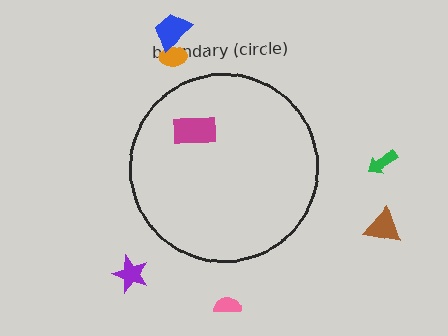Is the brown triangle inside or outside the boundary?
Outside.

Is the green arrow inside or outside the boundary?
Outside.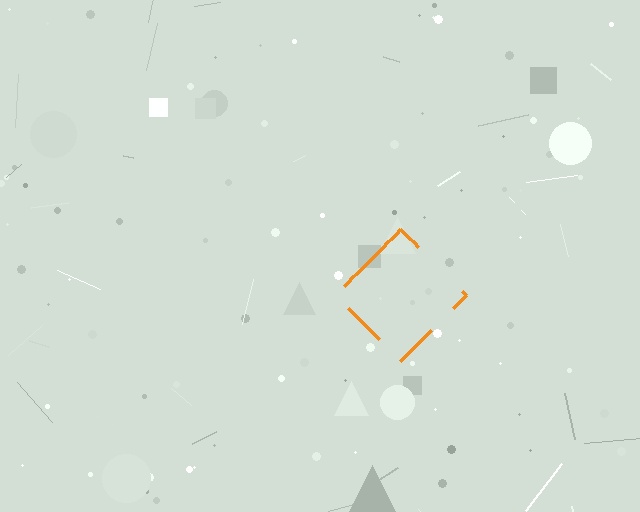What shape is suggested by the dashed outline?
The dashed outline suggests a diamond.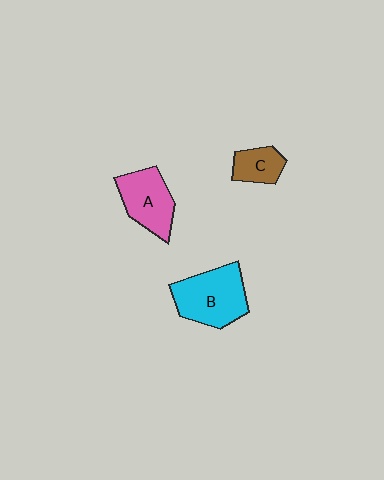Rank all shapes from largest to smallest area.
From largest to smallest: B (cyan), A (pink), C (brown).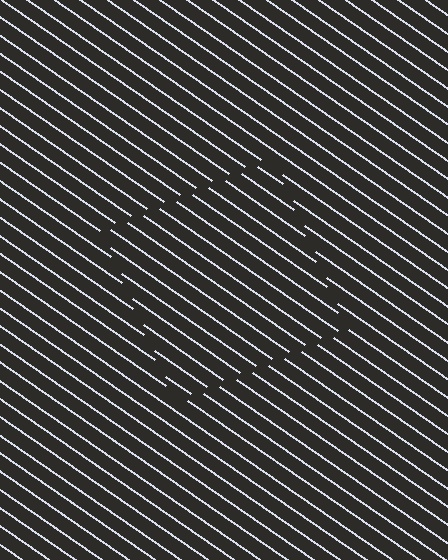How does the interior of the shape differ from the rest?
The interior of the shape contains the same grating, shifted by half a period — the contour is defined by the phase discontinuity where line-ends from the inner and outer gratings abut.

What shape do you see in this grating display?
An illusory square. The interior of the shape contains the same grating, shifted by half a period — the contour is defined by the phase discontinuity where line-ends from the inner and outer gratings abut.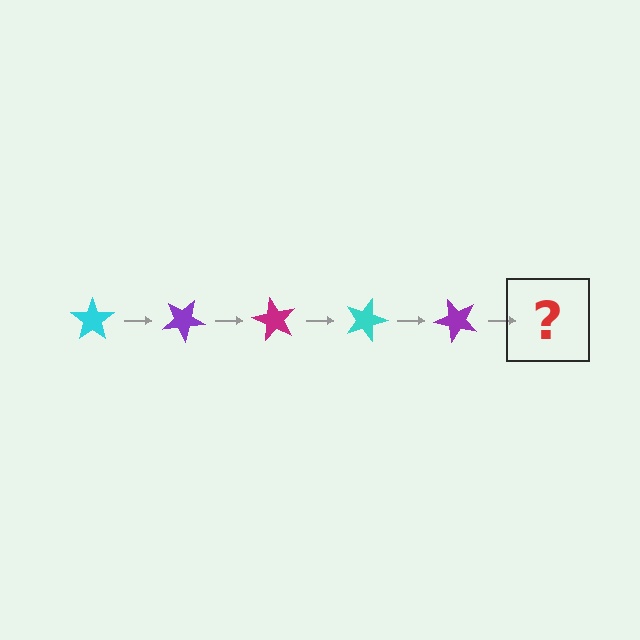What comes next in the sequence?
The next element should be a magenta star, rotated 150 degrees from the start.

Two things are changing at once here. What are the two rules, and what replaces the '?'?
The two rules are that it rotates 30 degrees each step and the color cycles through cyan, purple, and magenta. The '?' should be a magenta star, rotated 150 degrees from the start.